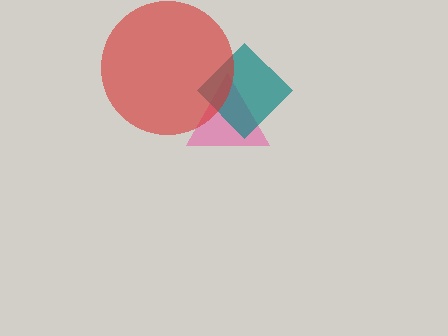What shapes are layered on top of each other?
The layered shapes are: a pink triangle, a teal diamond, a red circle.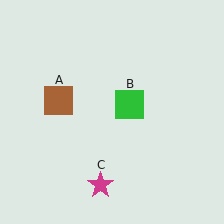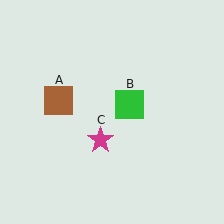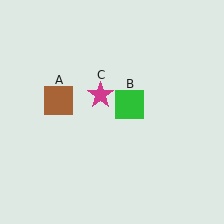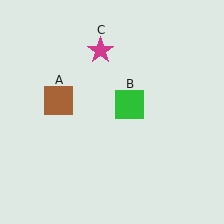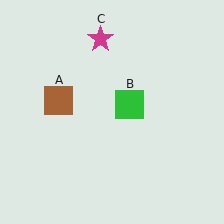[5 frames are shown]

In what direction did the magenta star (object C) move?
The magenta star (object C) moved up.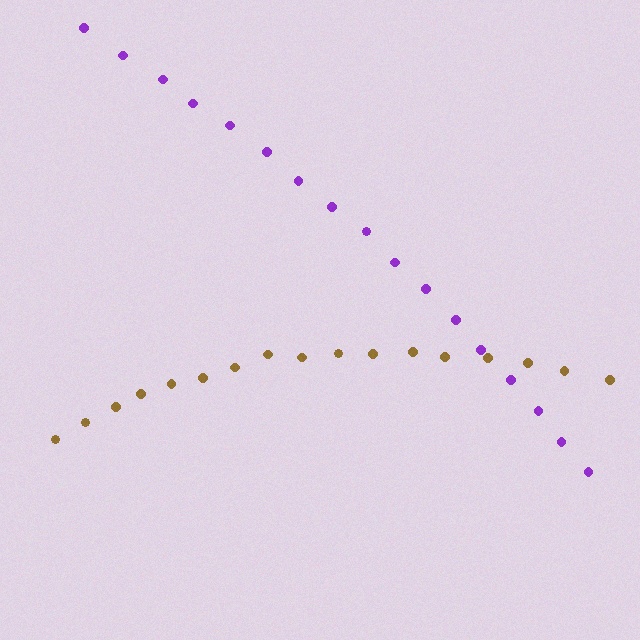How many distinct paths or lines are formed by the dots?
There are 2 distinct paths.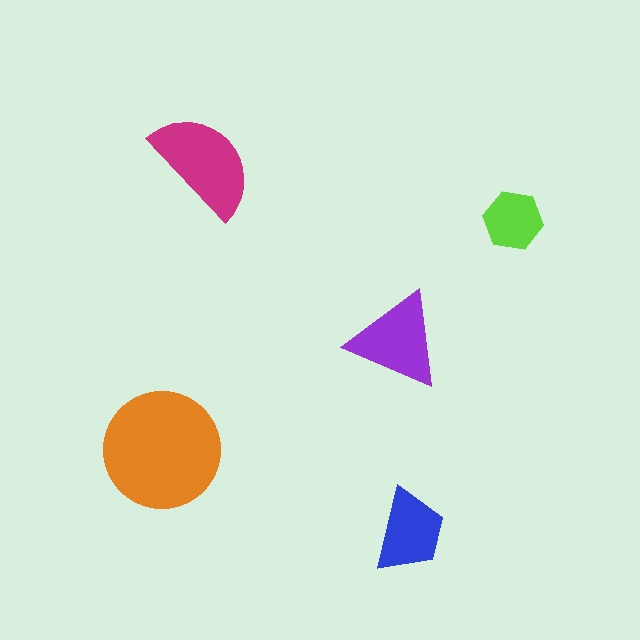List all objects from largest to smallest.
The orange circle, the magenta semicircle, the purple triangle, the blue trapezoid, the lime hexagon.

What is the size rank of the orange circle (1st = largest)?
1st.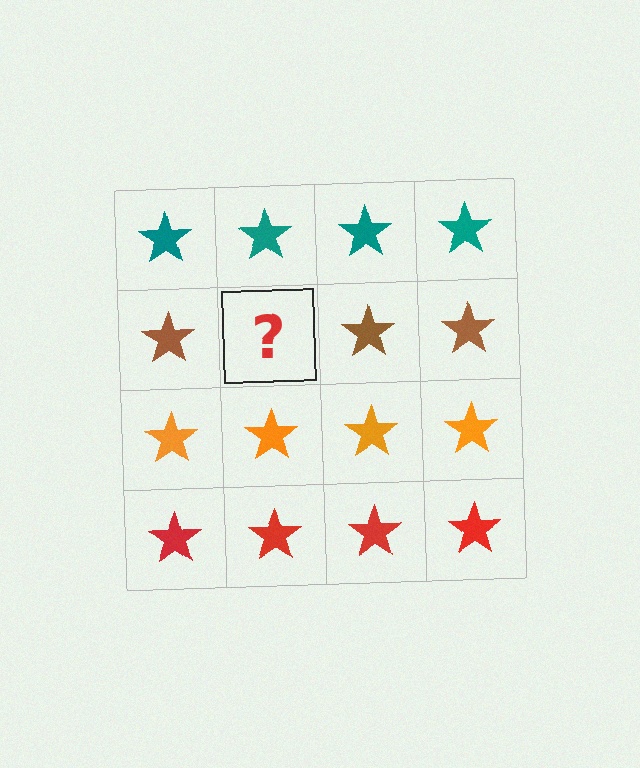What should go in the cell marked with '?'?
The missing cell should contain a brown star.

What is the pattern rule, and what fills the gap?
The rule is that each row has a consistent color. The gap should be filled with a brown star.